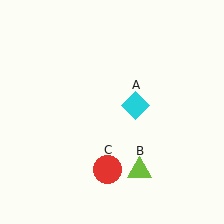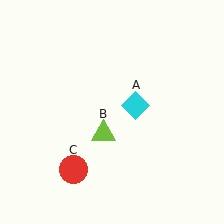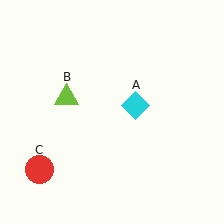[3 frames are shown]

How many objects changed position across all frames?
2 objects changed position: lime triangle (object B), red circle (object C).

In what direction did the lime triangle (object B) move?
The lime triangle (object B) moved up and to the left.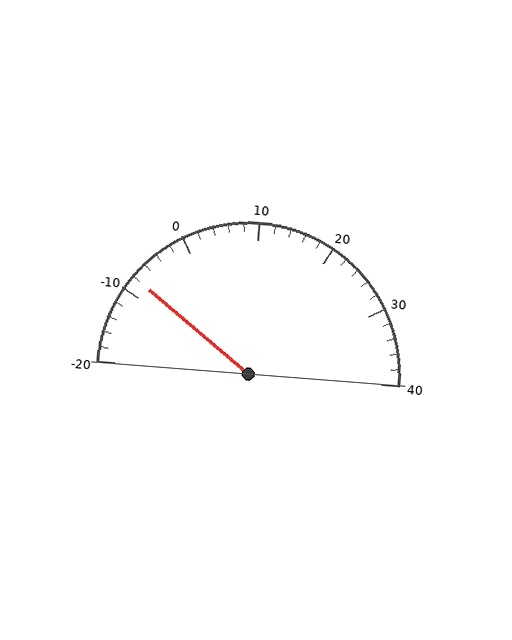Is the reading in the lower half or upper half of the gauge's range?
The reading is in the lower half of the range (-20 to 40).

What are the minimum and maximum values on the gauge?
The gauge ranges from -20 to 40.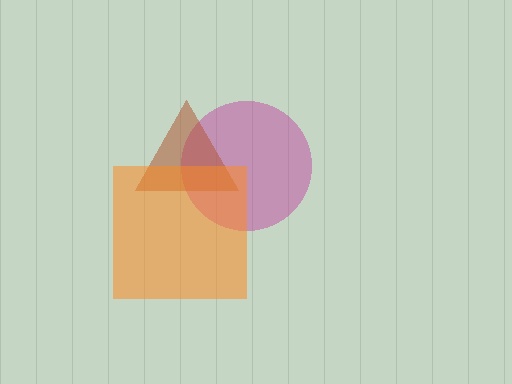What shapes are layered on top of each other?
The layered shapes are: a magenta circle, a brown triangle, an orange square.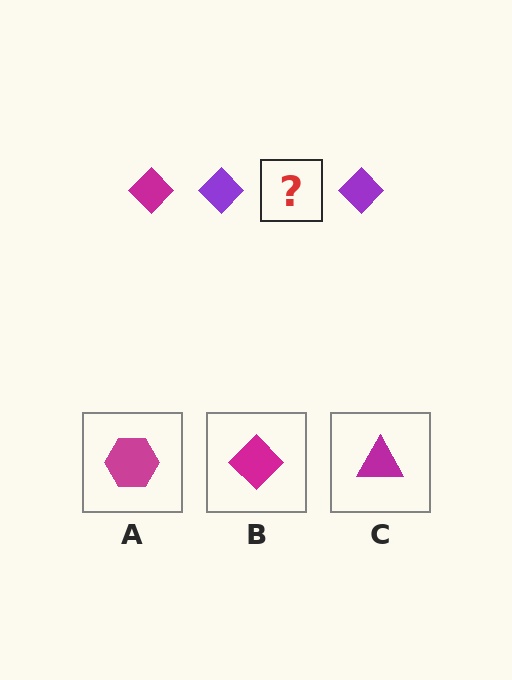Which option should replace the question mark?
Option B.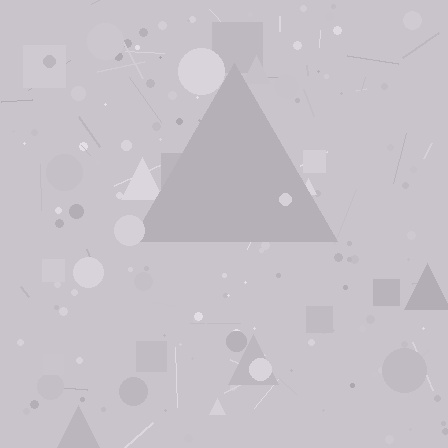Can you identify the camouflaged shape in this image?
The camouflaged shape is a triangle.